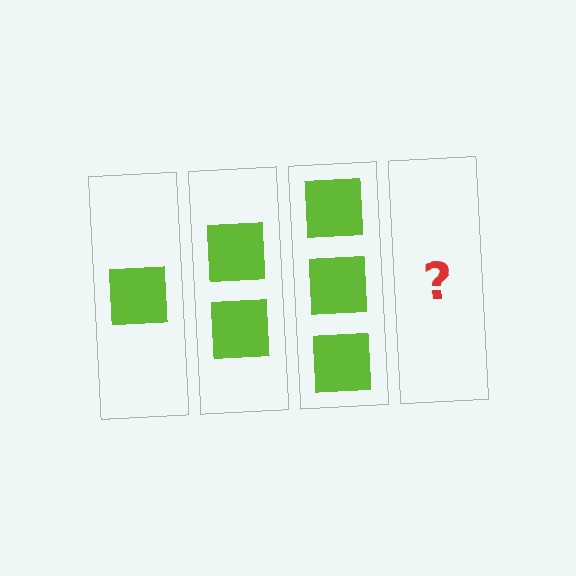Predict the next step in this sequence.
The next step is 4 squares.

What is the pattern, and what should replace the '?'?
The pattern is that each step adds one more square. The '?' should be 4 squares.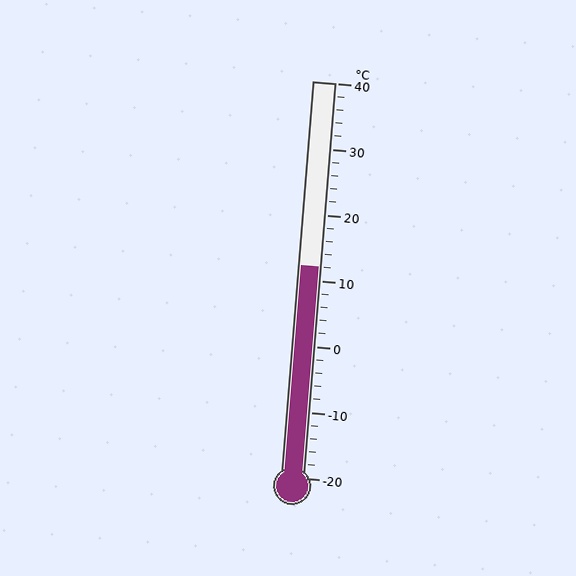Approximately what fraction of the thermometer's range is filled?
The thermometer is filled to approximately 55% of its range.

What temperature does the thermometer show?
The thermometer shows approximately 12°C.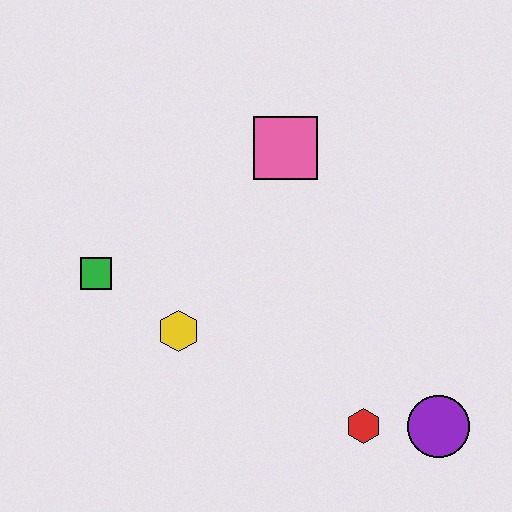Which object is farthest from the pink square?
The purple circle is farthest from the pink square.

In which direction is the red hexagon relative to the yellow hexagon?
The red hexagon is to the right of the yellow hexagon.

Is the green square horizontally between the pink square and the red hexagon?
No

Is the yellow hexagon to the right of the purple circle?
No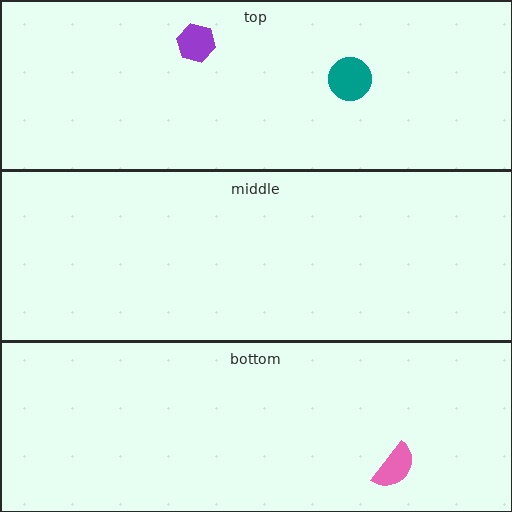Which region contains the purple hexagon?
The top region.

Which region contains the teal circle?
The top region.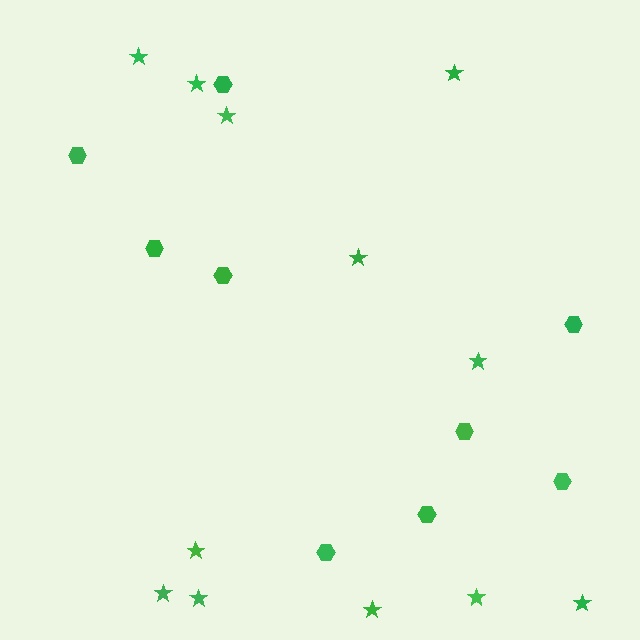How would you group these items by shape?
There are 2 groups: one group of hexagons (9) and one group of stars (12).